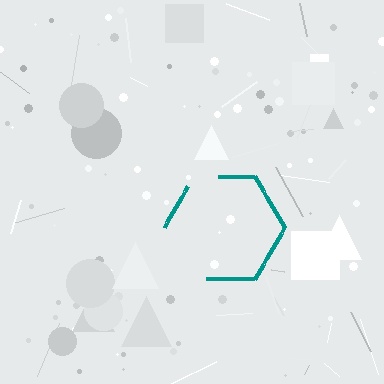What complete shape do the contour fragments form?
The contour fragments form a hexagon.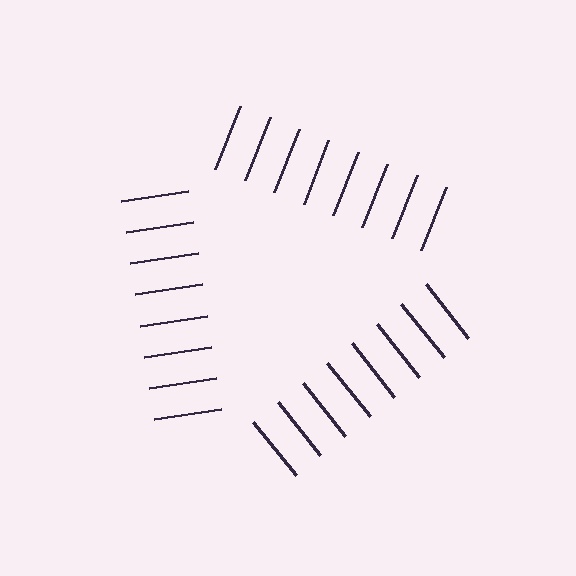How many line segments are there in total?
24 — 8 along each of the 3 edges.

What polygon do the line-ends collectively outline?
An illusory triangle — the line segments terminate on its edges but no continuous stroke is drawn.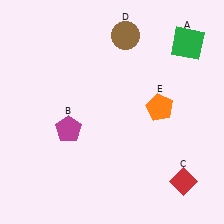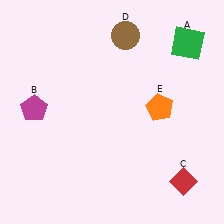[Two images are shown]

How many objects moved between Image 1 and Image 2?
1 object moved between the two images.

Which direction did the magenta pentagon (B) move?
The magenta pentagon (B) moved left.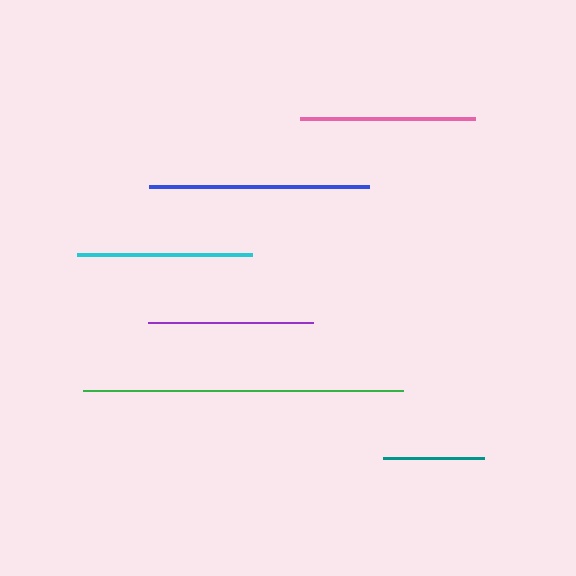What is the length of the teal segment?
The teal segment is approximately 101 pixels long.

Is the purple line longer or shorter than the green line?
The green line is longer than the purple line.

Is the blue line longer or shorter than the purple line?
The blue line is longer than the purple line.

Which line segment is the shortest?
The teal line is the shortest at approximately 101 pixels.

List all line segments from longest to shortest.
From longest to shortest: green, blue, cyan, pink, purple, teal.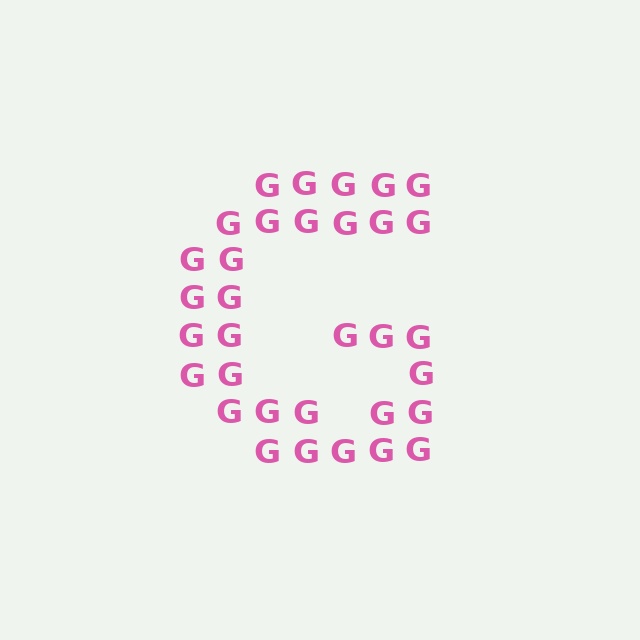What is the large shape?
The large shape is the letter G.